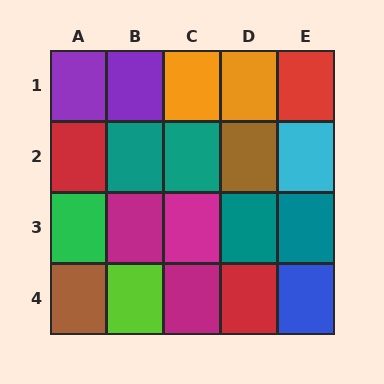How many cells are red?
3 cells are red.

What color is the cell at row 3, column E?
Teal.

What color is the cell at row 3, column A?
Green.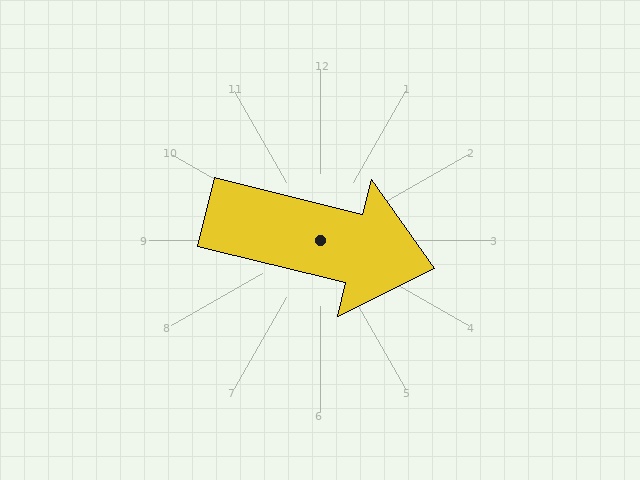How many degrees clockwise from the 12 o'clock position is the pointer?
Approximately 104 degrees.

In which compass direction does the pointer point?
East.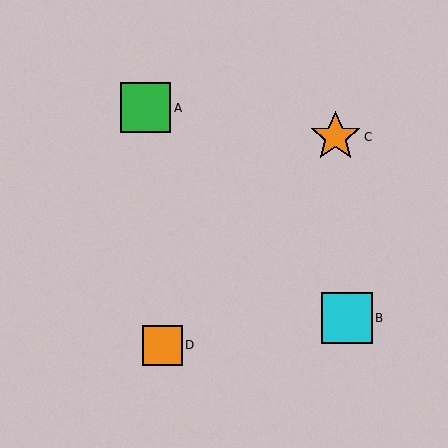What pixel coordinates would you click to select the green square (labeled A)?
Click at (146, 108) to select the green square A.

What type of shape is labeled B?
Shape B is a cyan square.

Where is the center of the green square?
The center of the green square is at (146, 108).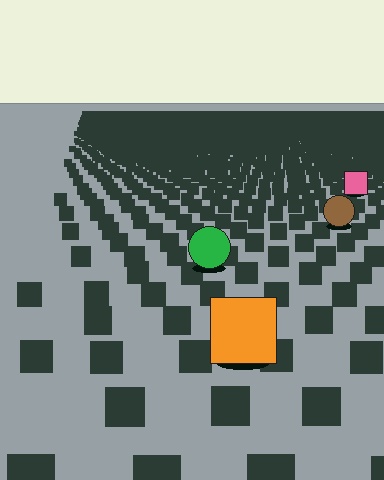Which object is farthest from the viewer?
The pink square is farthest from the viewer. It appears smaller and the ground texture around it is denser.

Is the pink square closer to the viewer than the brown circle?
No. The brown circle is closer — you can tell from the texture gradient: the ground texture is coarser near it.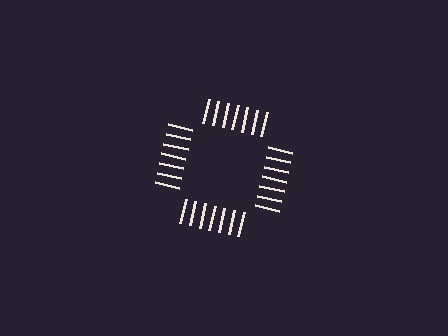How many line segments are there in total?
28 — 7 along each of the 4 edges.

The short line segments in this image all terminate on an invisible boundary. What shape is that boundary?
An illusory square — the line segments terminate on its edges but no continuous stroke is drawn.